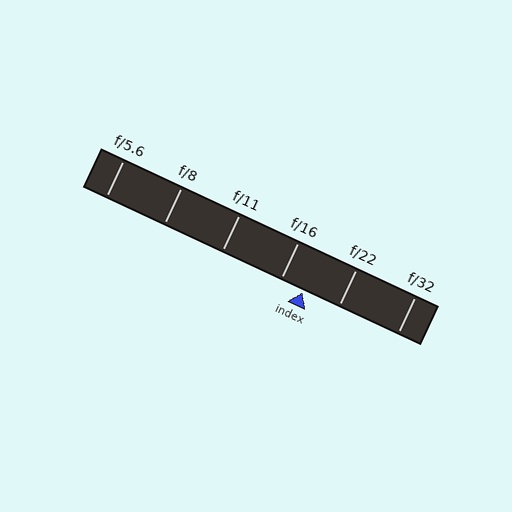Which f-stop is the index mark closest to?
The index mark is closest to f/16.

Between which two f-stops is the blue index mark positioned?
The index mark is between f/16 and f/22.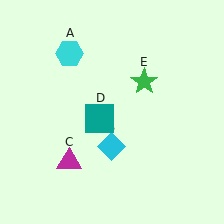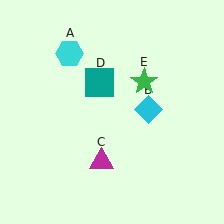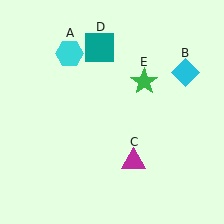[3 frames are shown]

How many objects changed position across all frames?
3 objects changed position: cyan diamond (object B), magenta triangle (object C), teal square (object D).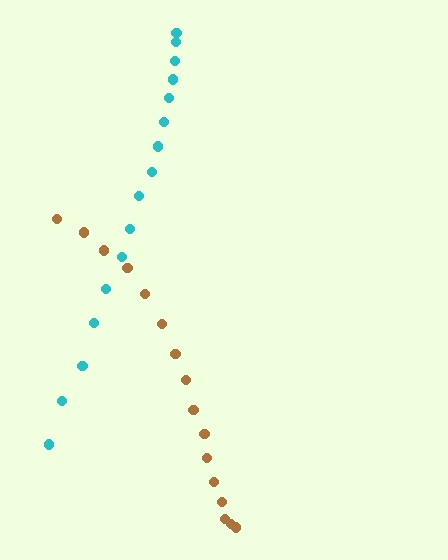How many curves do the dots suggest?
There are 2 distinct paths.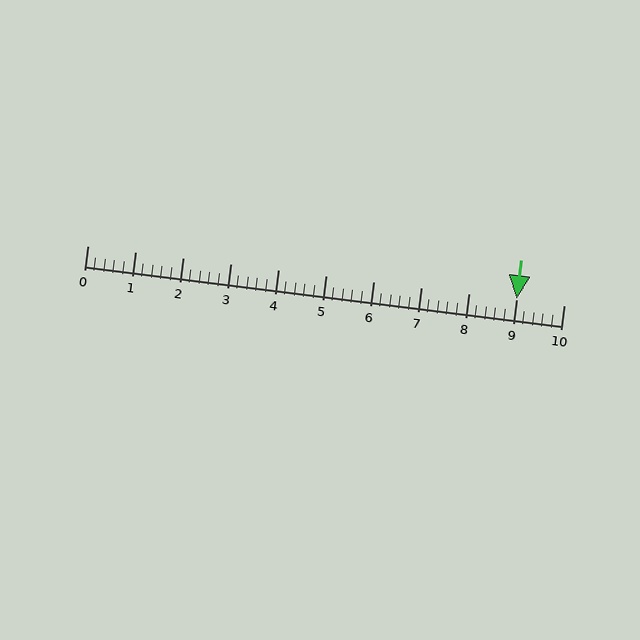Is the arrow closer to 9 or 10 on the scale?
The arrow is closer to 9.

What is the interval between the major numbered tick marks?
The major tick marks are spaced 1 units apart.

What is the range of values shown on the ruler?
The ruler shows values from 0 to 10.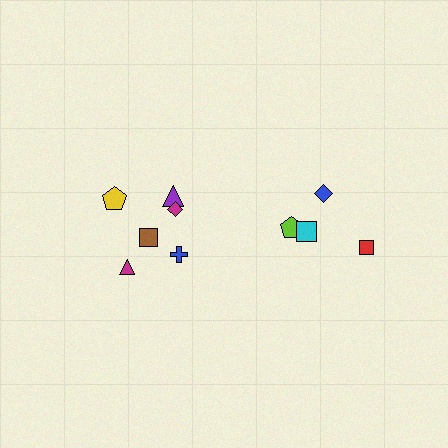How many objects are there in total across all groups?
There are 10 objects.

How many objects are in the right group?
There are 4 objects.